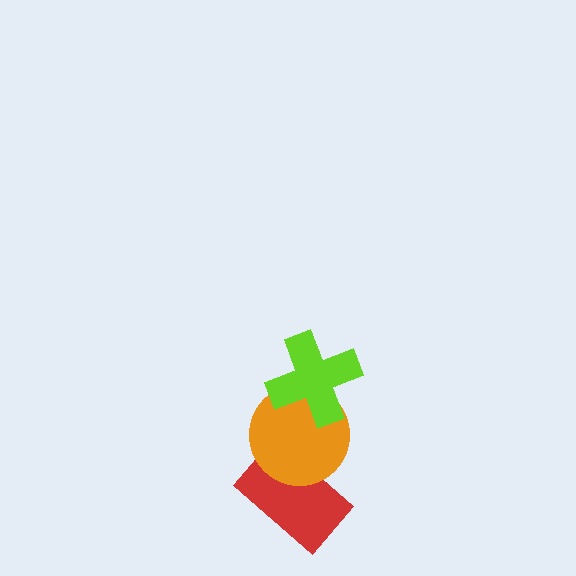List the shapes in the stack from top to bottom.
From top to bottom: the lime cross, the orange circle, the red rectangle.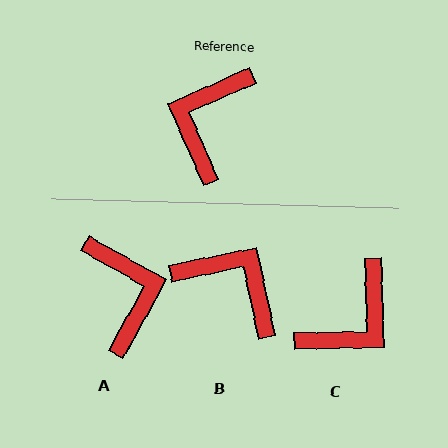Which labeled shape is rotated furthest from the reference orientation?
C, about 158 degrees away.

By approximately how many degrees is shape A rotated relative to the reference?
Approximately 143 degrees clockwise.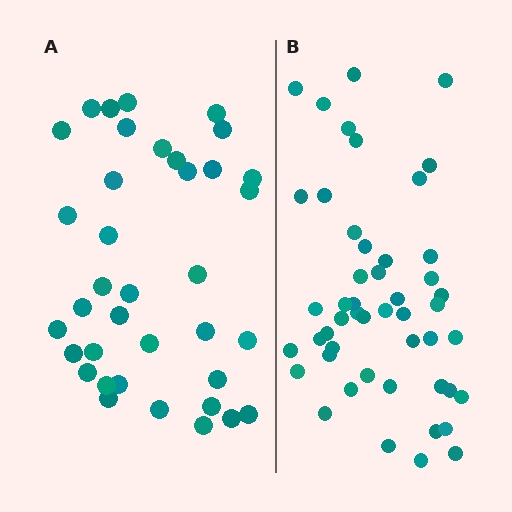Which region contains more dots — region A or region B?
Region B (the right region) has more dots.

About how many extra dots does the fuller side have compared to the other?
Region B has roughly 12 or so more dots than region A.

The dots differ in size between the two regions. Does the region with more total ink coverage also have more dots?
No. Region A has more total ink coverage because its dots are larger, but region B actually contains more individual dots. Total area can be misleading — the number of items is what matters here.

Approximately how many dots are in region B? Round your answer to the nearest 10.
About 50 dots. (The exact count is 49, which rounds to 50.)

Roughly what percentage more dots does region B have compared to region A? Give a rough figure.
About 30% more.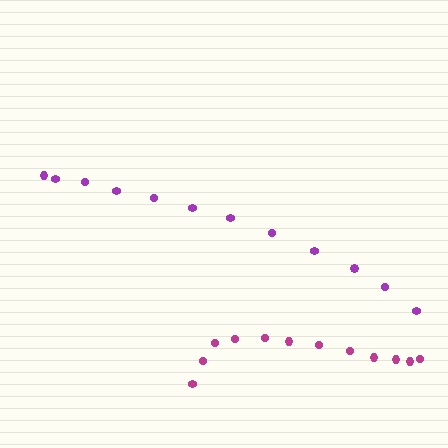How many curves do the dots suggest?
There are 2 distinct paths.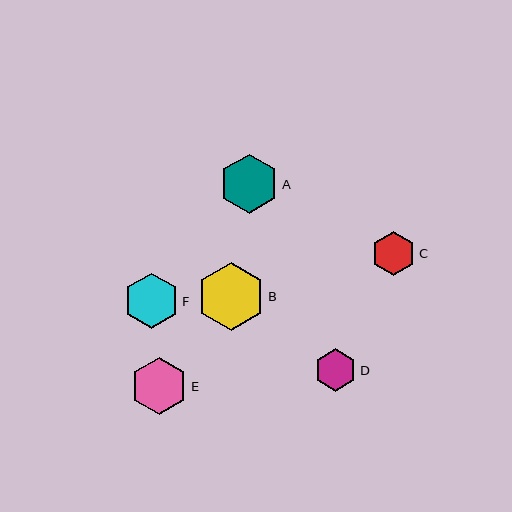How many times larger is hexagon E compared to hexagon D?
Hexagon E is approximately 1.3 times the size of hexagon D.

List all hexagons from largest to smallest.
From largest to smallest: B, A, E, F, C, D.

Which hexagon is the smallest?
Hexagon D is the smallest with a size of approximately 43 pixels.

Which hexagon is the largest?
Hexagon B is the largest with a size of approximately 69 pixels.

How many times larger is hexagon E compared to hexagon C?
Hexagon E is approximately 1.3 times the size of hexagon C.